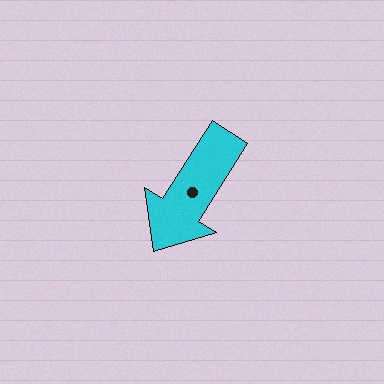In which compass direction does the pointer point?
Southwest.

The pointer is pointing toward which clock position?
Roughly 7 o'clock.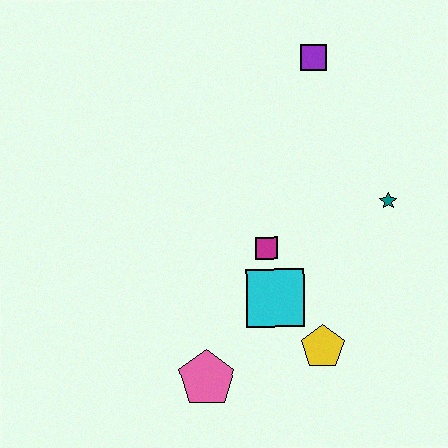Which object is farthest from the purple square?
The pink pentagon is farthest from the purple square.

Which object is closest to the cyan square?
The magenta square is closest to the cyan square.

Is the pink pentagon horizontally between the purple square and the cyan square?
No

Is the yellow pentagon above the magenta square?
No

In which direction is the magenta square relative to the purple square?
The magenta square is below the purple square.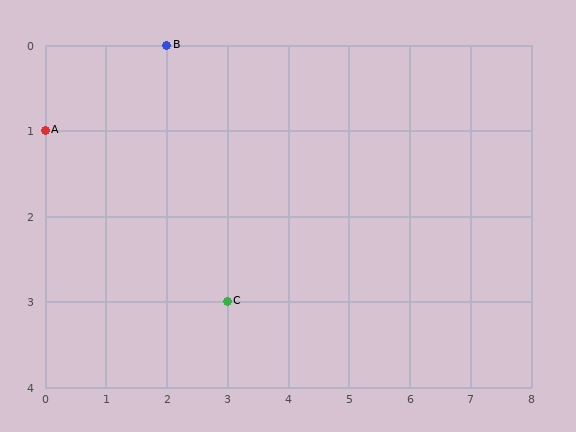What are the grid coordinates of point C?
Point C is at grid coordinates (3, 3).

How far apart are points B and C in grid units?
Points B and C are 1 column and 3 rows apart (about 3.2 grid units diagonally).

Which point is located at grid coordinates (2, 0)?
Point B is at (2, 0).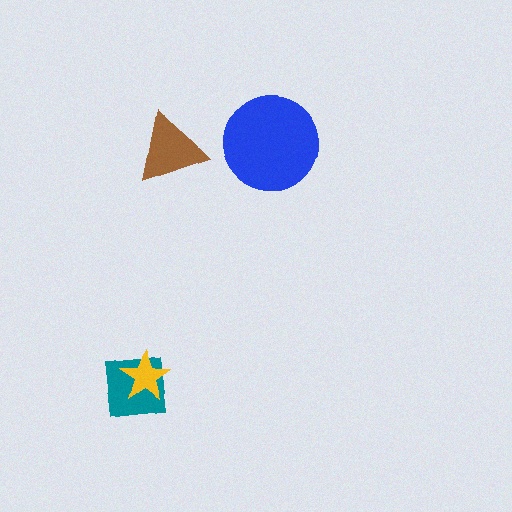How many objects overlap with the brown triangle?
0 objects overlap with the brown triangle.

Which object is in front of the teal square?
The yellow star is in front of the teal square.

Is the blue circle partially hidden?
No, no other shape covers it.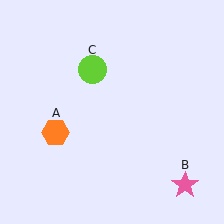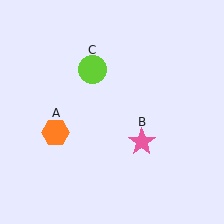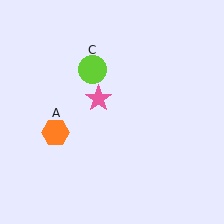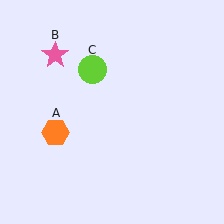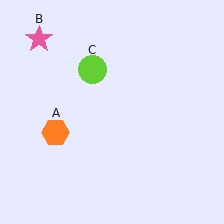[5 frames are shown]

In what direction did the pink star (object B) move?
The pink star (object B) moved up and to the left.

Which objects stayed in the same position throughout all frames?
Orange hexagon (object A) and lime circle (object C) remained stationary.